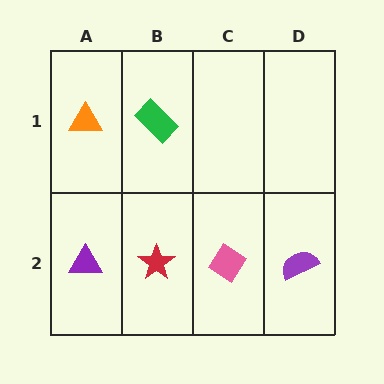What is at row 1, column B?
A green rectangle.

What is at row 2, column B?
A red star.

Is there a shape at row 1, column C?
No, that cell is empty.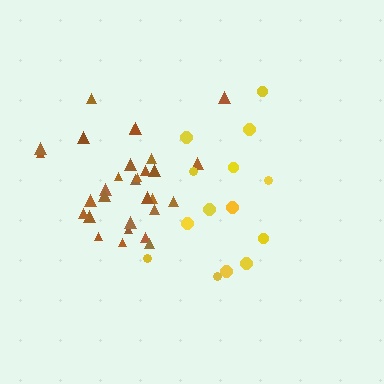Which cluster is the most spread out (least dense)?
Yellow.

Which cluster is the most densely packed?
Brown.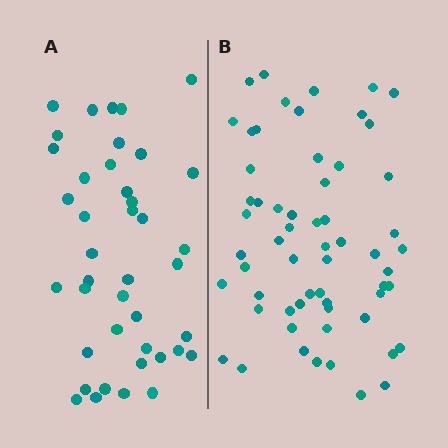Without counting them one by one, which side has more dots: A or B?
Region B (the right region) has more dots.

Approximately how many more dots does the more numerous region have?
Region B has approximately 20 more dots than region A.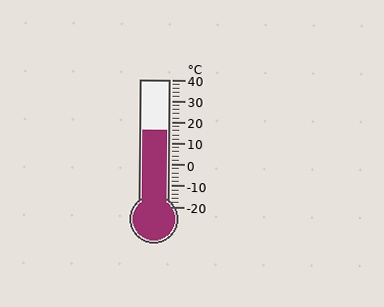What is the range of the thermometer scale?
The thermometer scale ranges from -20°C to 40°C.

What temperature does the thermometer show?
The thermometer shows approximately 16°C.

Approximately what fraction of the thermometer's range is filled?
The thermometer is filled to approximately 60% of its range.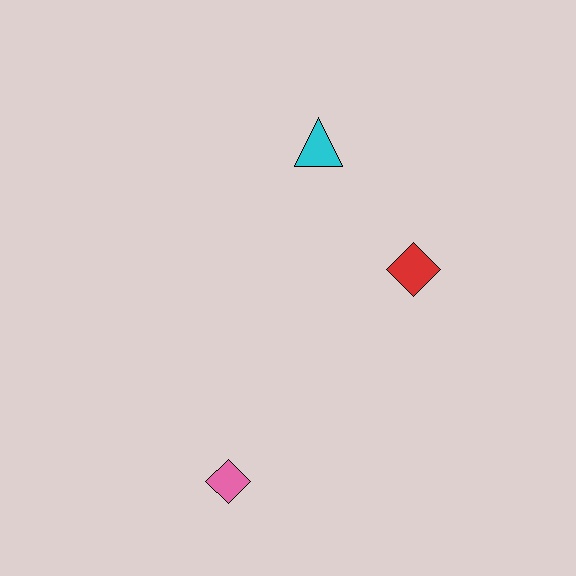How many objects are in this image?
There are 3 objects.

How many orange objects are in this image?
There are no orange objects.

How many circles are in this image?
There are no circles.